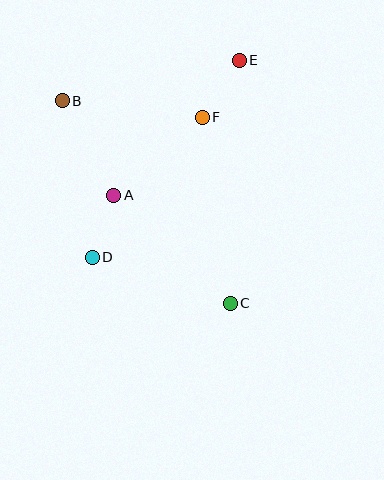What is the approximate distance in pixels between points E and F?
The distance between E and F is approximately 68 pixels.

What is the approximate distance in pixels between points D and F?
The distance between D and F is approximately 178 pixels.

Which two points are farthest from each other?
Points B and C are farthest from each other.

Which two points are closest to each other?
Points A and D are closest to each other.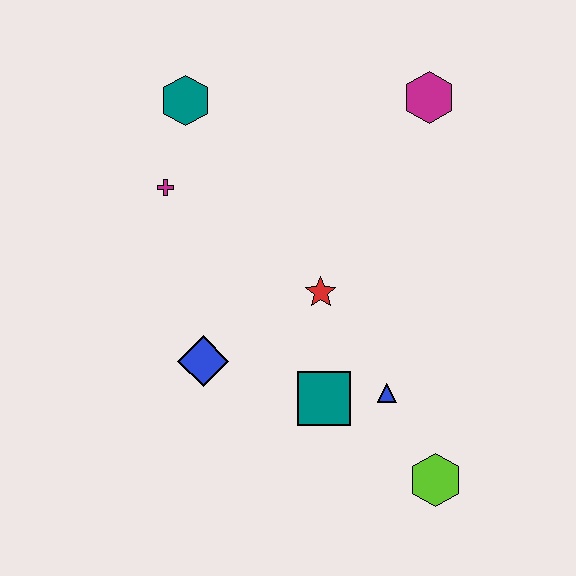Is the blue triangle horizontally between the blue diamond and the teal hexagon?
No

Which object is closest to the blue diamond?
The teal square is closest to the blue diamond.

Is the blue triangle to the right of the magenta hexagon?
No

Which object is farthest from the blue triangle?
The teal hexagon is farthest from the blue triangle.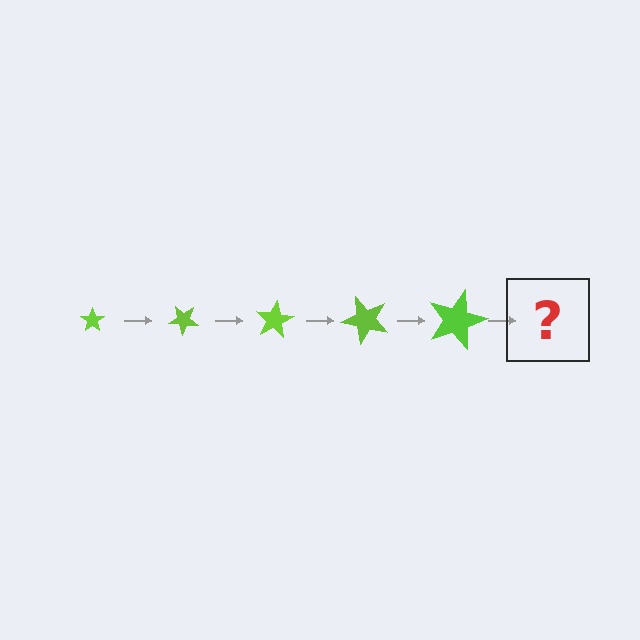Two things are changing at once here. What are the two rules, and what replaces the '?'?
The two rules are that the star grows larger each step and it rotates 40 degrees each step. The '?' should be a star, larger than the previous one and rotated 200 degrees from the start.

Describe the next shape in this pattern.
It should be a star, larger than the previous one and rotated 200 degrees from the start.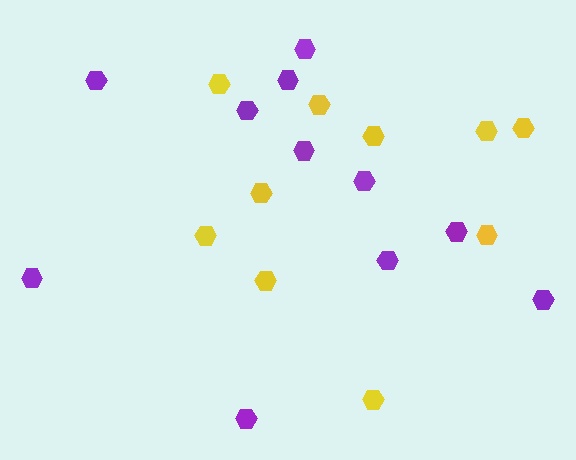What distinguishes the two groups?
There are 2 groups: one group of yellow hexagons (10) and one group of purple hexagons (11).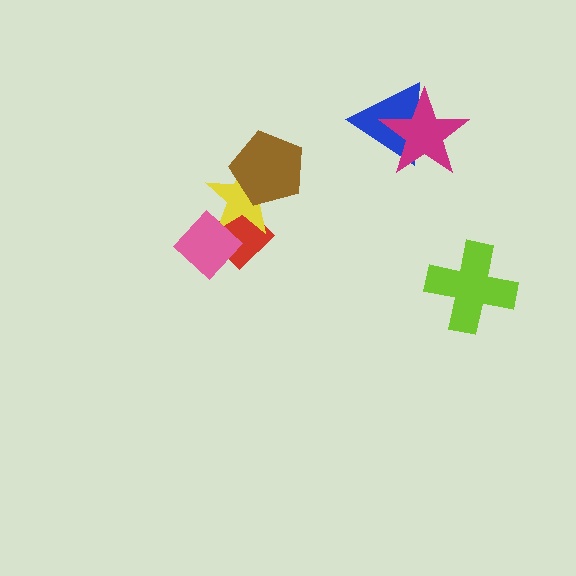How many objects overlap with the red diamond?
2 objects overlap with the red diamond.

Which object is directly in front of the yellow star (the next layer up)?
The brown pentagon is directly in front of the yellow star.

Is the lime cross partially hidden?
No, no other shape covers it.